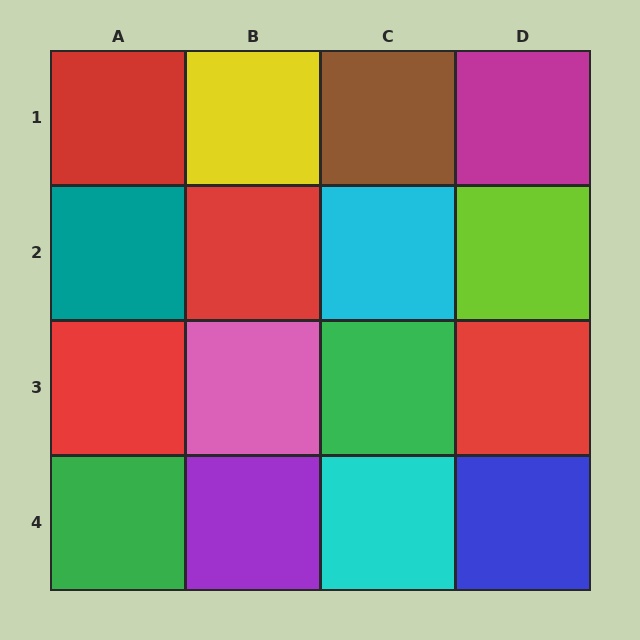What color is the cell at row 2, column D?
Lime.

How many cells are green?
2 cells are green.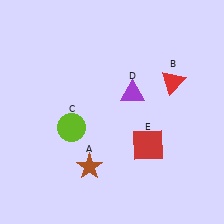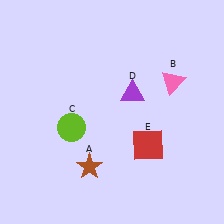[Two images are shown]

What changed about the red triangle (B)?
In Image 1, B is red. In Image 2, it changed to pink.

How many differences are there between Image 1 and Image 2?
There is 1 difference between the two images.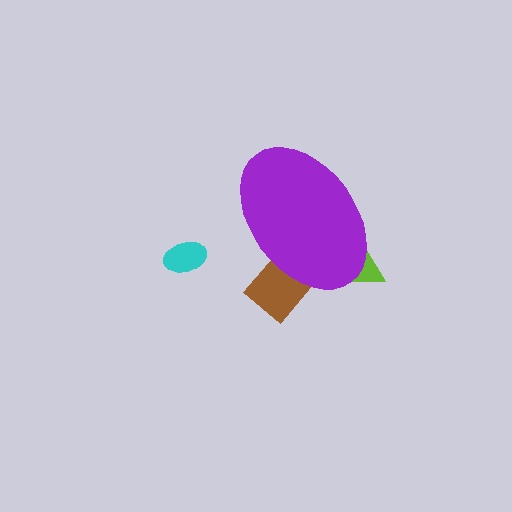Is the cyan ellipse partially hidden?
No, the cyan ellipse is fully visible.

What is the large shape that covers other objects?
A purple ellipse.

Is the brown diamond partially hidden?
Yes, the brown diamond is partially hidden behind the purple ellipse.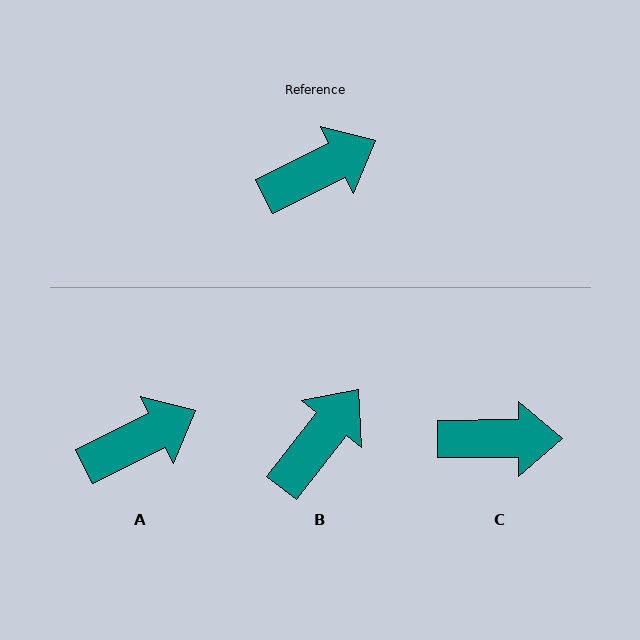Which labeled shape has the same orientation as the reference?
A.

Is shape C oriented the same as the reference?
No, it is off by about 26 degrees.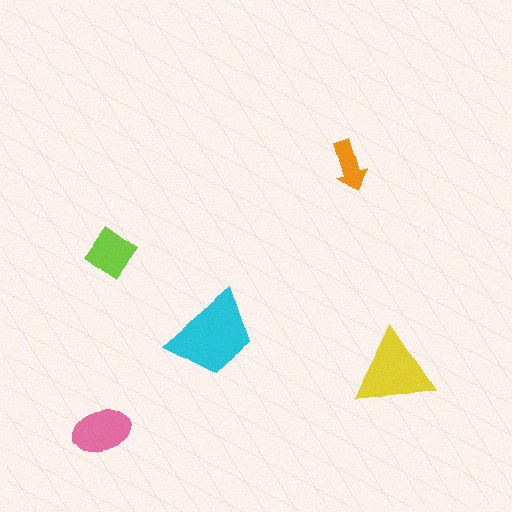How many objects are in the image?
There are 5 objects in the image.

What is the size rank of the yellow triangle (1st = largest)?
2nd.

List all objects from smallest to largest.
The orange arrow, the lime diamond, the pink ellipse, the yellow triangle, the cyan trapezoid.